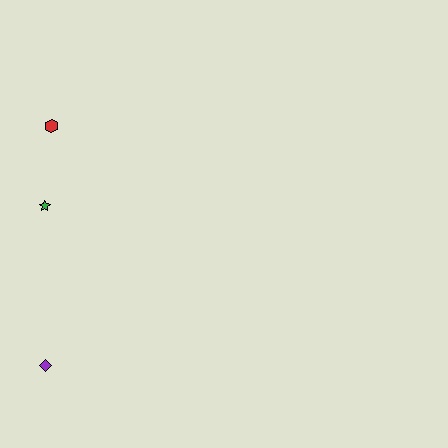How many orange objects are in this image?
There are no orange objects.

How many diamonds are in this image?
There is 1 diamond.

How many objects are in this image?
There are 3 objects.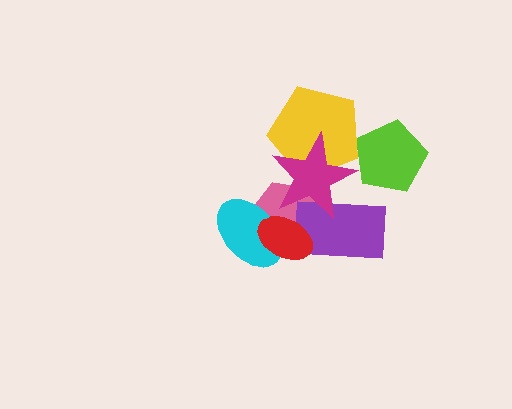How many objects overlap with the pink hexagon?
4 objects overlap with the pink hexagon.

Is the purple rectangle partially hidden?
Yes, it is partially covered by another shape.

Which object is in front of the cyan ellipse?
The red ellipse is in front of the cyan ellipse.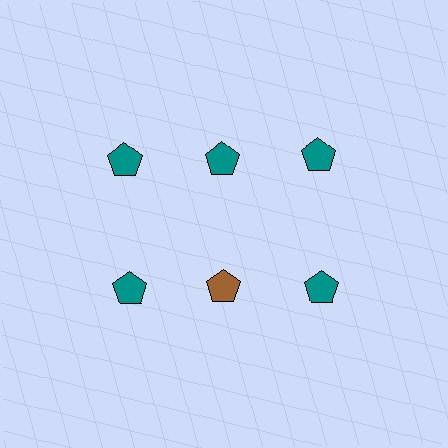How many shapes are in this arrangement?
There are 6 shapes arranged in a grid pattern.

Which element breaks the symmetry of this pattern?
The brown pentagon in the second row, second from left column breaks the symmetry. All other shapes are teal pentagons.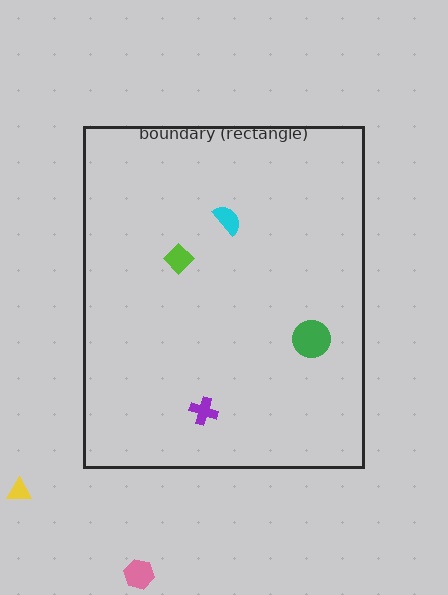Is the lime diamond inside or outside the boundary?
Inside.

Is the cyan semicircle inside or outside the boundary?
Inside.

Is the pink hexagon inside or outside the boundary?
Outside.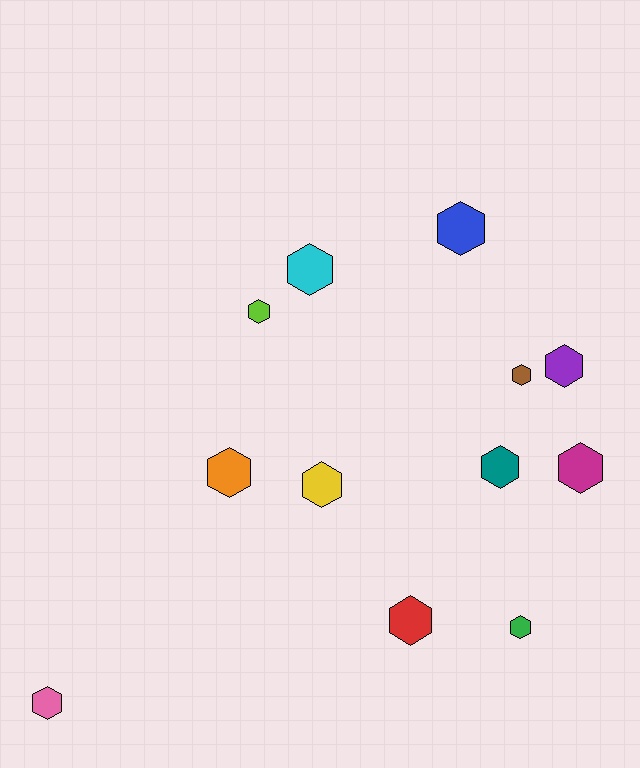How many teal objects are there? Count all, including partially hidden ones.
There is 1 teal object.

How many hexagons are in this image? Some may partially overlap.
There are 12 hexagons.